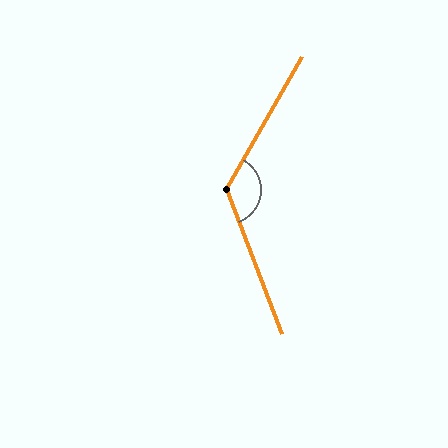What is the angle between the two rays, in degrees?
Approximately 130 degrees.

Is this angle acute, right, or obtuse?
It is obtuse.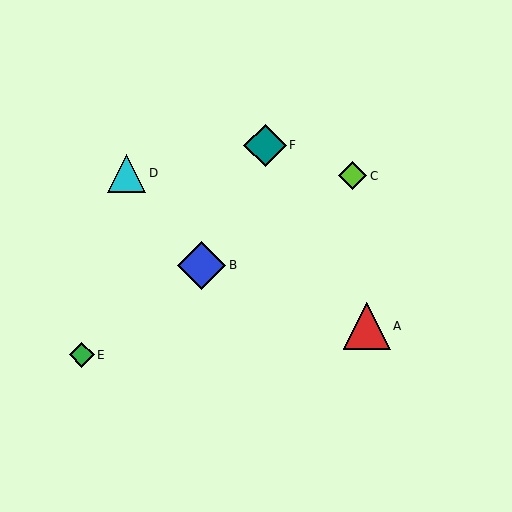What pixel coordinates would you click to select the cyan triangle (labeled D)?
Click at (126, 173) to select the cyan triangle D.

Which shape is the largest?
The blue diamond (labeled B) is the largest.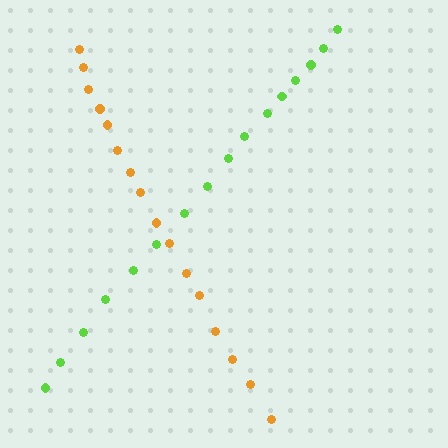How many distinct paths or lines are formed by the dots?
There are 2 distinct paths.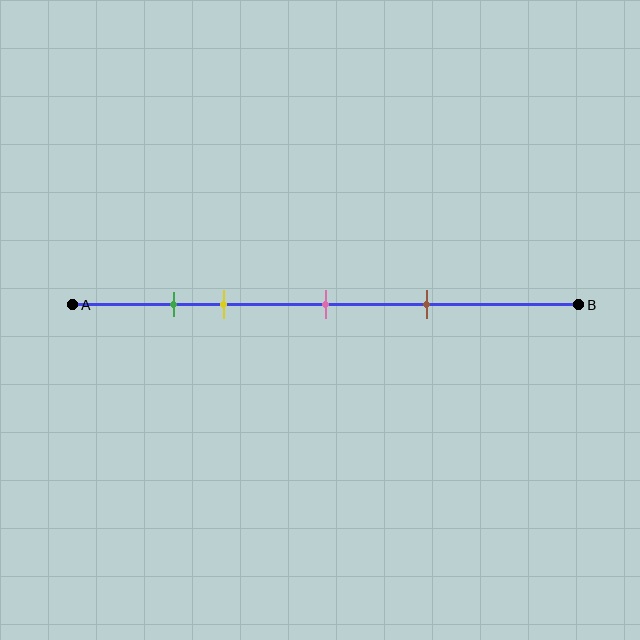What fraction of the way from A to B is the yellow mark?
The yellow mark is approximately 30% (0.3) of the way from A to B.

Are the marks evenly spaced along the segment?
No, the marks are not evenly spaced.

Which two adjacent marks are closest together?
The green and yellow marks are the closest adjacent pair.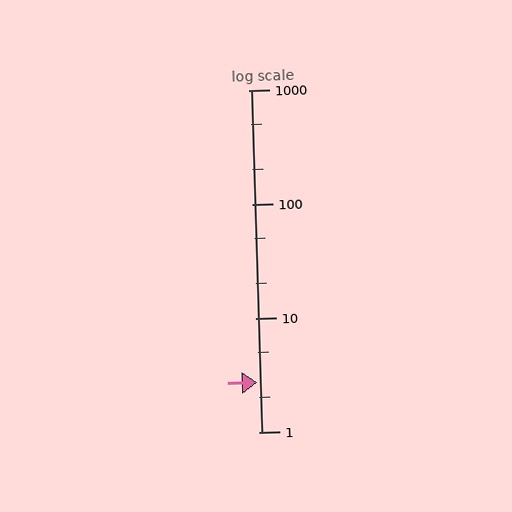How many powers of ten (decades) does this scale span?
The scale spans 3 decades, from 1 to 1000.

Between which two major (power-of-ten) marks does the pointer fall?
The pointer is between 1 and 10.